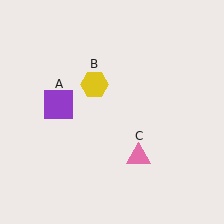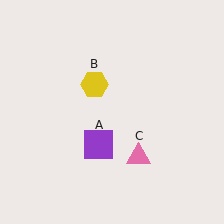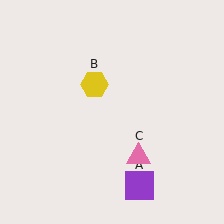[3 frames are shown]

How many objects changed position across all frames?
1 object changed position: purple square (object A).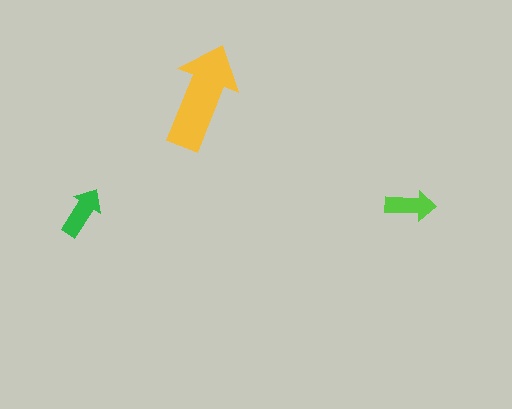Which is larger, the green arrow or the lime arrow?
The green one.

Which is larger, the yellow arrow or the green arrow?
The yellow one.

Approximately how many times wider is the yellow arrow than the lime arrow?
About 2 times wider.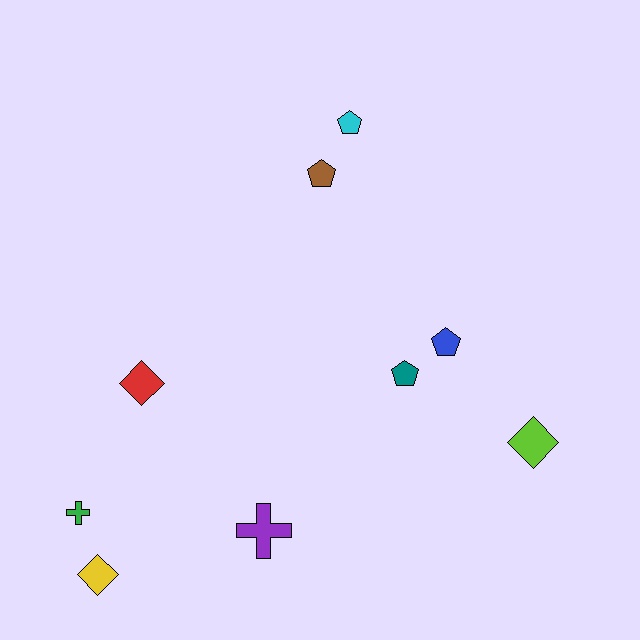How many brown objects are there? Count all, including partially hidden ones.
There is 1 brown object.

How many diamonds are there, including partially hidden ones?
There are 3 diamonds.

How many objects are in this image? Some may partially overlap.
There are 9 objects.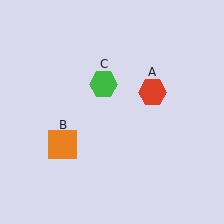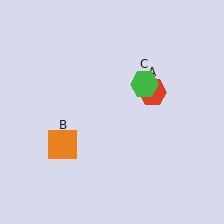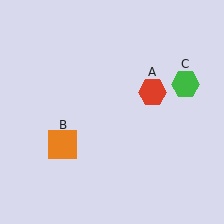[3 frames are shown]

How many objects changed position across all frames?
1 object changed position: green hexagon (object C).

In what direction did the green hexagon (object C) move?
The green hexagon (object C) moved right.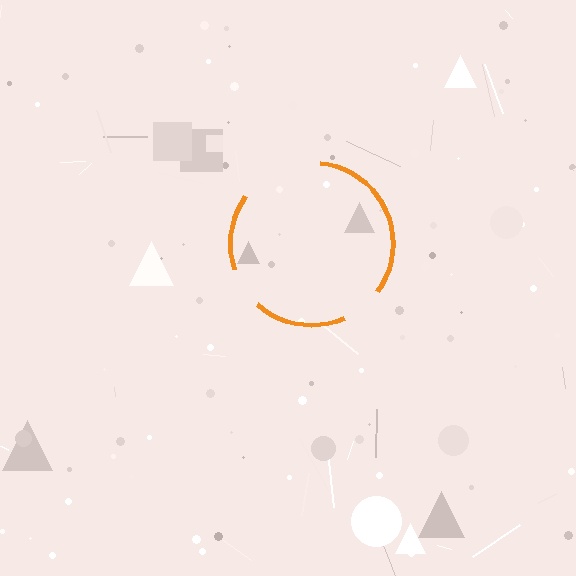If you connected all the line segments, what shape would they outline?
They would outline a circle.